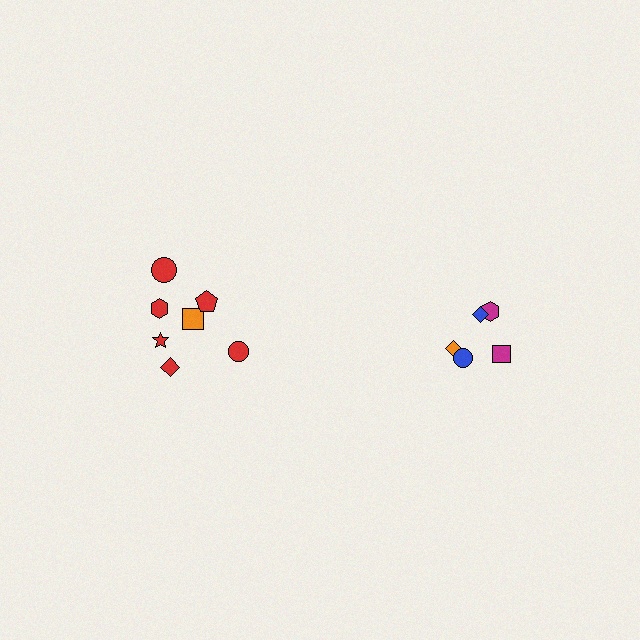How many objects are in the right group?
There are 5 objects.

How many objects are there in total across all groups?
There are 12 objects.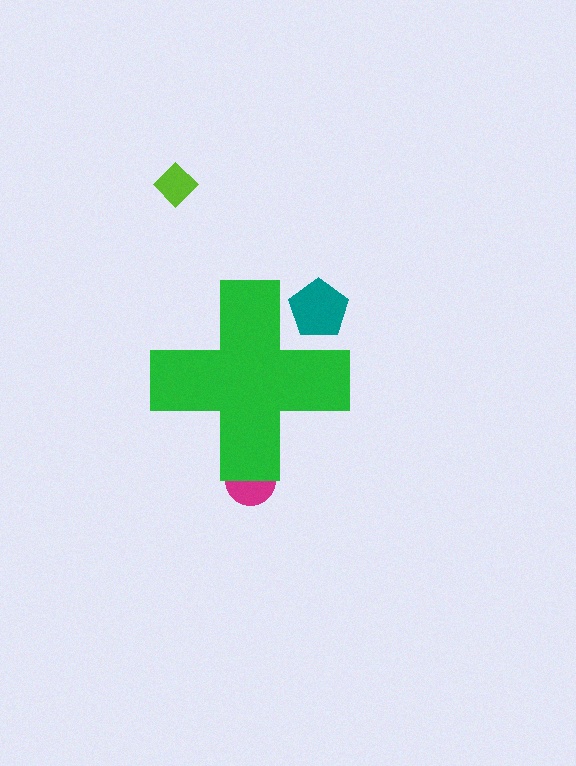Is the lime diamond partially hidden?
No, the lime diamond is fully visible.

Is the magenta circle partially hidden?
Yes, the magenta circle is partially hidden behind the green cross.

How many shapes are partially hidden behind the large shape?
2 shapes are partially hidden.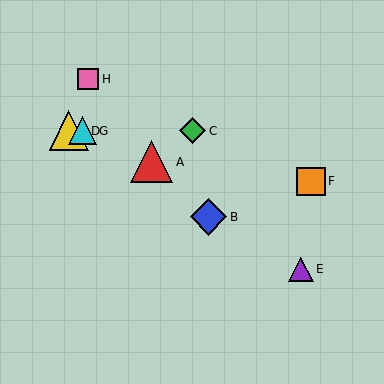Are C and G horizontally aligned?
Yes, both are at y≈131.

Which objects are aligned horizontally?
Objects C, D, G are aligned horizontally.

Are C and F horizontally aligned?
No, C is at y≈131 and F is at y≈181.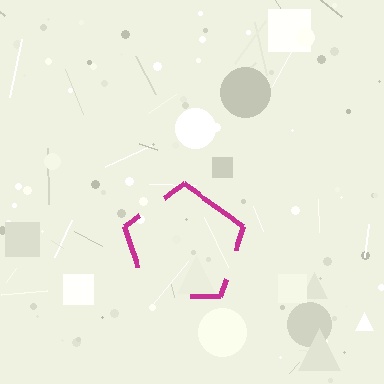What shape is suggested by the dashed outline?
The dashed outline suggests a pentagon.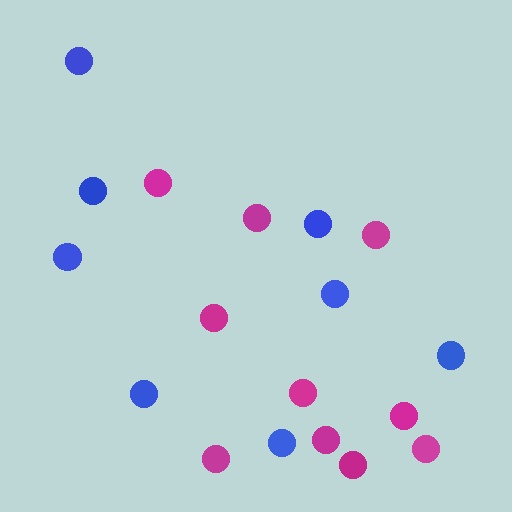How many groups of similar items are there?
There are 2 groups: one group of blue circles (8) and one group of magenta circles (10).